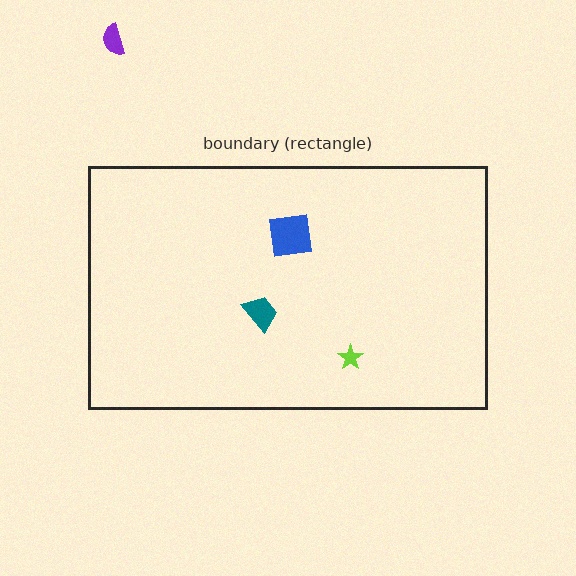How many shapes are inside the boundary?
3 inside, 1 outside.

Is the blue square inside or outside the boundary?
Inside.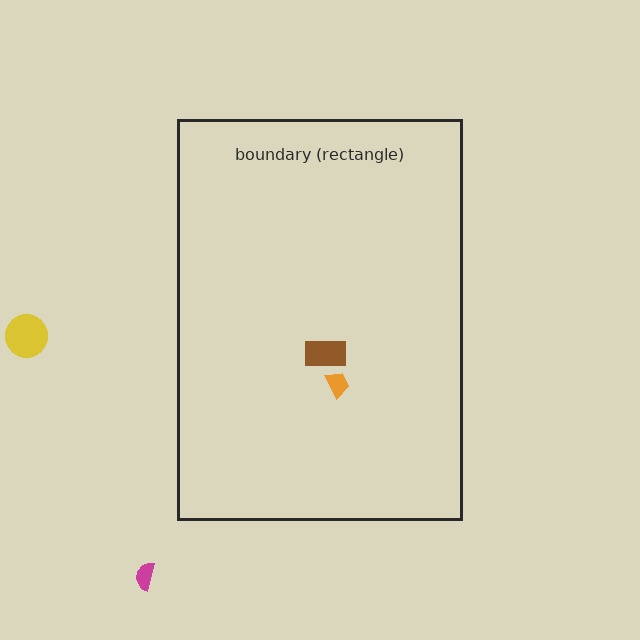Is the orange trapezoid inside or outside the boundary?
Inside.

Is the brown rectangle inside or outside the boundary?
Inside.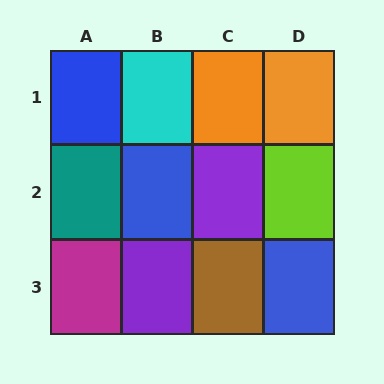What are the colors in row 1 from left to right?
Blue, cyan, orange, orange.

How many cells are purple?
2 cells are purple.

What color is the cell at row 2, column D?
Lime.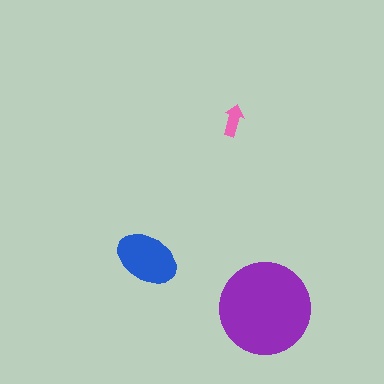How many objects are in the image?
There are 3 objects in the image.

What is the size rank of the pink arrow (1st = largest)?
3rd.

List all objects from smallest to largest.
The pink arrow, the blue ellipse, the purple circle.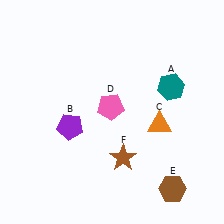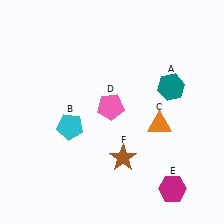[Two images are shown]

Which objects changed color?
B changed from purple to cyan. E changed from brown to magenta.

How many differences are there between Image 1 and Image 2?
There are 2 differences between the two images.